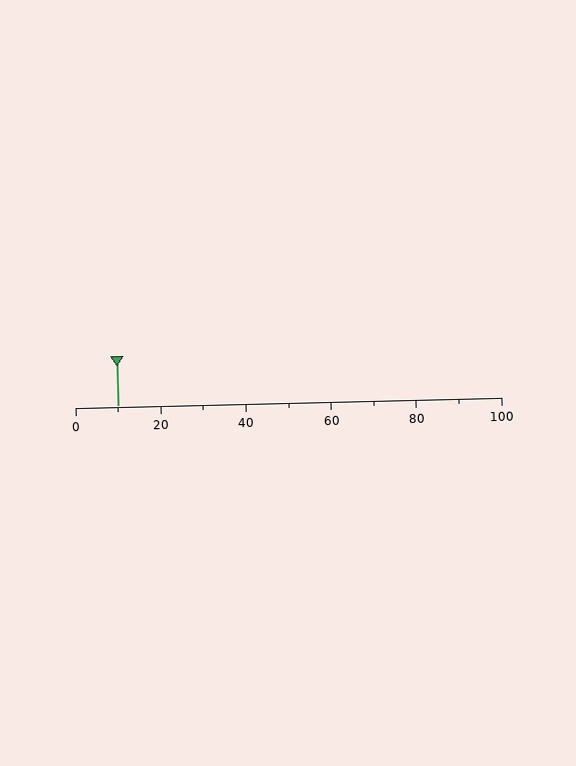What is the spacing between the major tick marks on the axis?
The major ticks are spaced 20 apart.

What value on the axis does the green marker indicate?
The marker indicates approximately 10.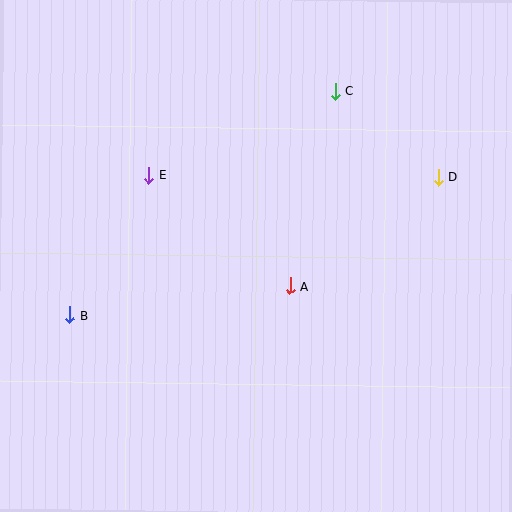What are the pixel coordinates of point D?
Point D is at (438, 177).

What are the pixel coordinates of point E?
Point E is at (149, 175).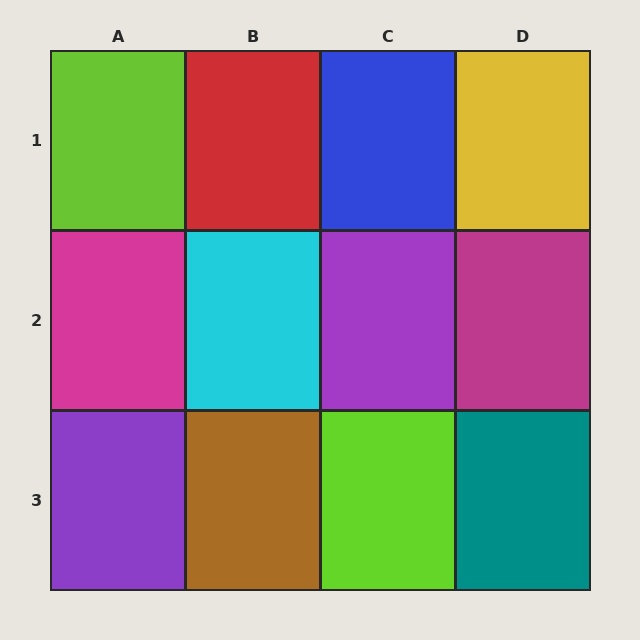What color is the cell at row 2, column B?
Cyan.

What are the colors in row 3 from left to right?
Purple, brown, lime, teal.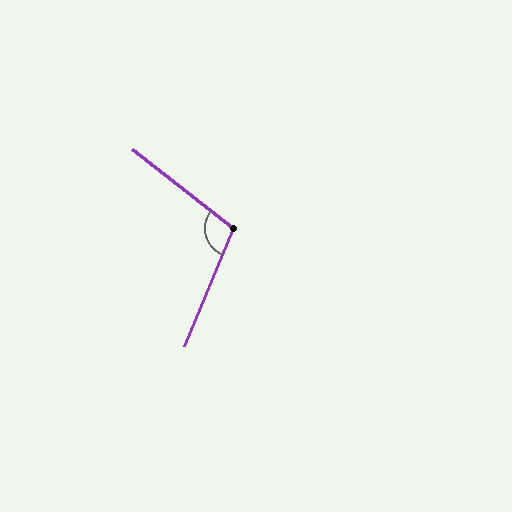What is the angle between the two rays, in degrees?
Approximately 105 degrees.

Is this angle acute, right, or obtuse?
It is obtuse.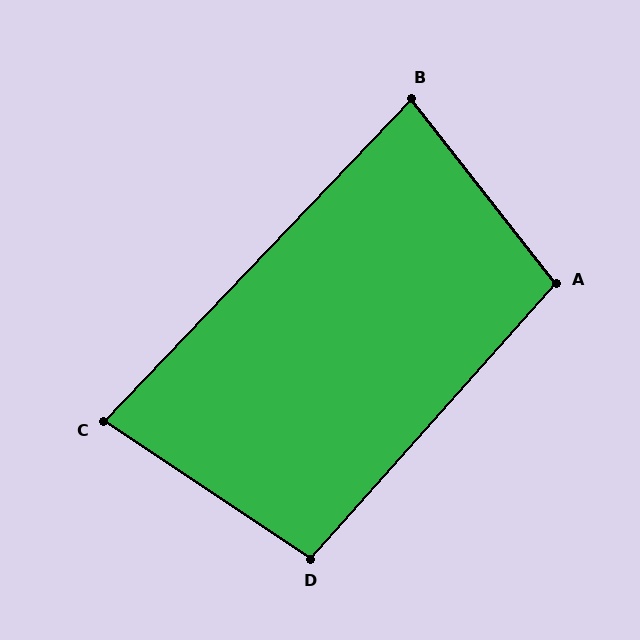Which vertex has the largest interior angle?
A, at approximately 100 degrees.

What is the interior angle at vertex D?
Approximately 98 degrees (obtuse).